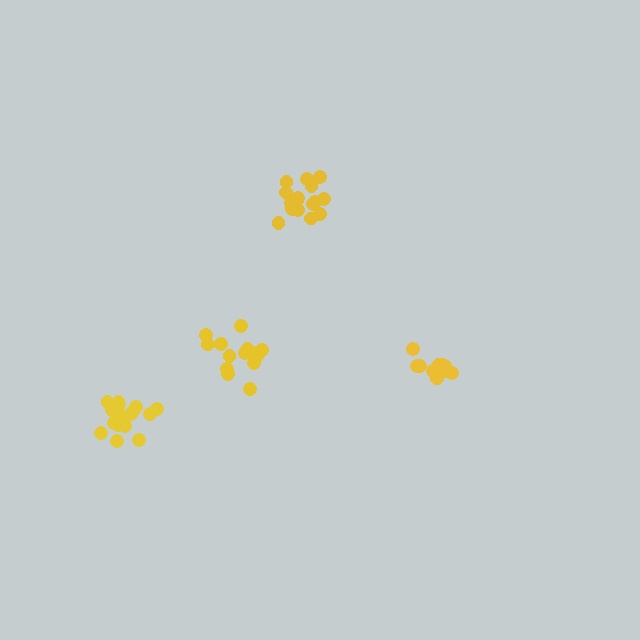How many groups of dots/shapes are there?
There are 4 groups.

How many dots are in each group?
Group 1: 15 dots, Group 2: 16 dots, Group 3: 16 dots, Group 4: 10 dots (57 total).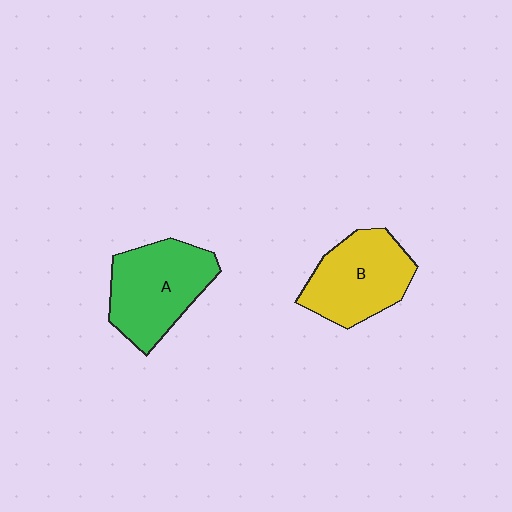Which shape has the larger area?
Shape A (green).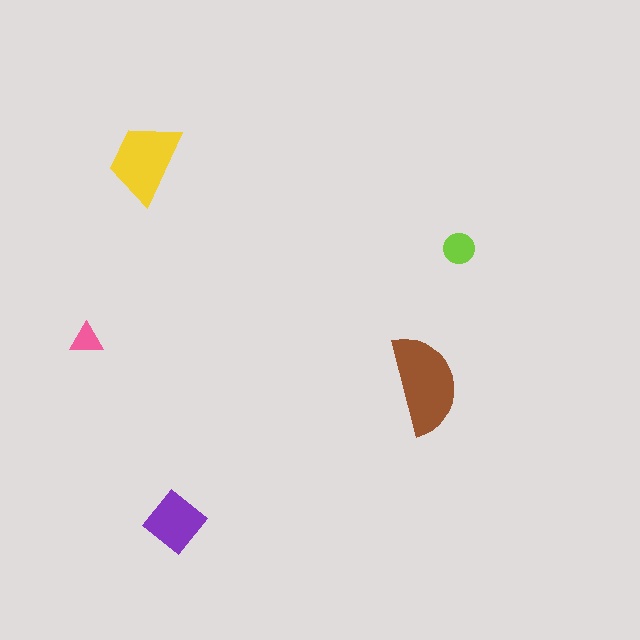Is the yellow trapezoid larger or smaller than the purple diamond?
Larger.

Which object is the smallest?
The pink triangle.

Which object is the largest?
The brown semicircle.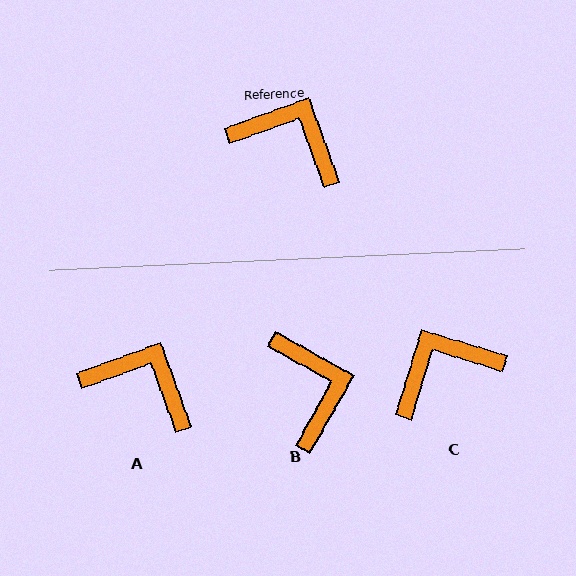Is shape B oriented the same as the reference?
No, it is off by about 49 degrees.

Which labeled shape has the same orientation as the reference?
A.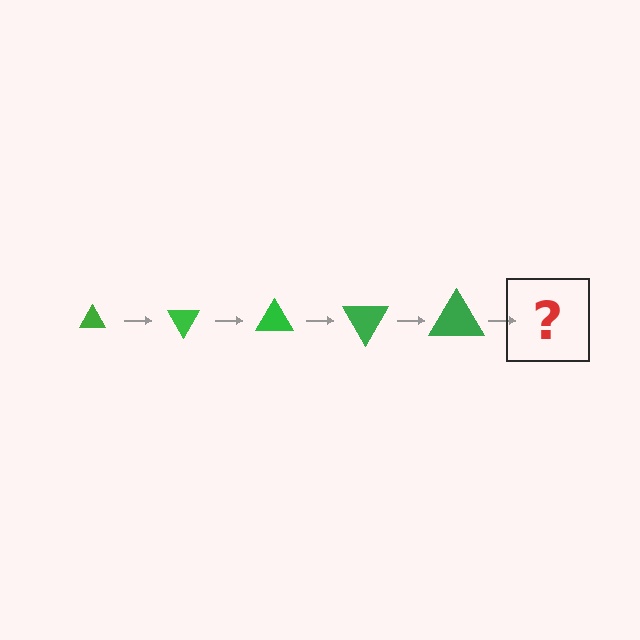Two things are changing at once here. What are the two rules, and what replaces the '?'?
The two rules are that the triangle grows larger each step and it rotates 60 degrees each step. The '?' should be a triangle, larger than the previous one and rotated 300 degrees from the start.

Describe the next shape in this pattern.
It should be a triangle, larger than the previous one and rotated 300 degrees from the start.